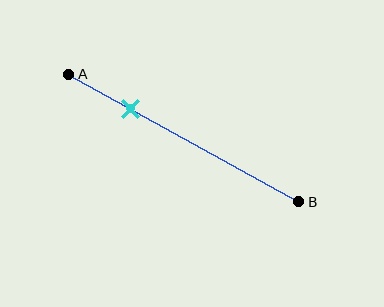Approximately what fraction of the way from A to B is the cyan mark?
The cyan mark is approximately 25% of the way from A to B.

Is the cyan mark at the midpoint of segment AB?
No, the mark is at about 25% from A, not at the 50% midpoint.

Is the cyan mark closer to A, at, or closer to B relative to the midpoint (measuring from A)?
The cyan mark is closer to point A than the midpoint of segment AB.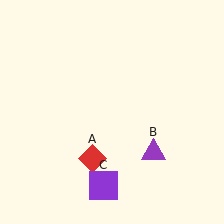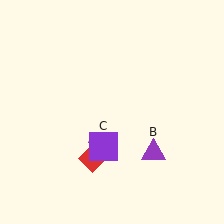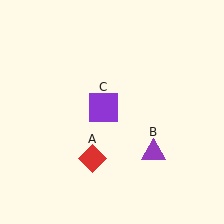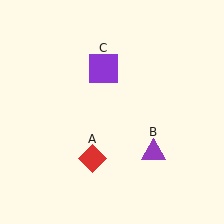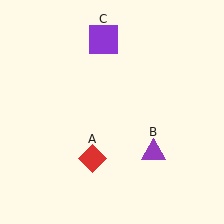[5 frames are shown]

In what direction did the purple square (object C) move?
The purple square (object C) moved up.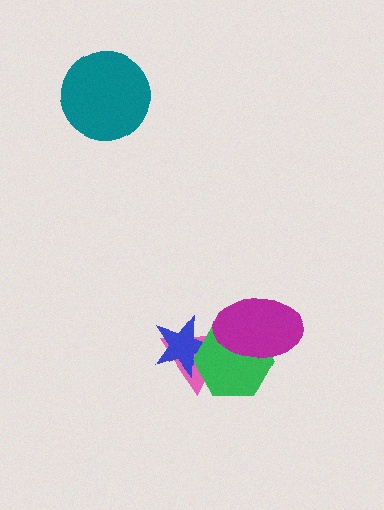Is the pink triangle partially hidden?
Yes, it is partially covered by another shape.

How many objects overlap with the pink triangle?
3 objects overlap with the pink triangle.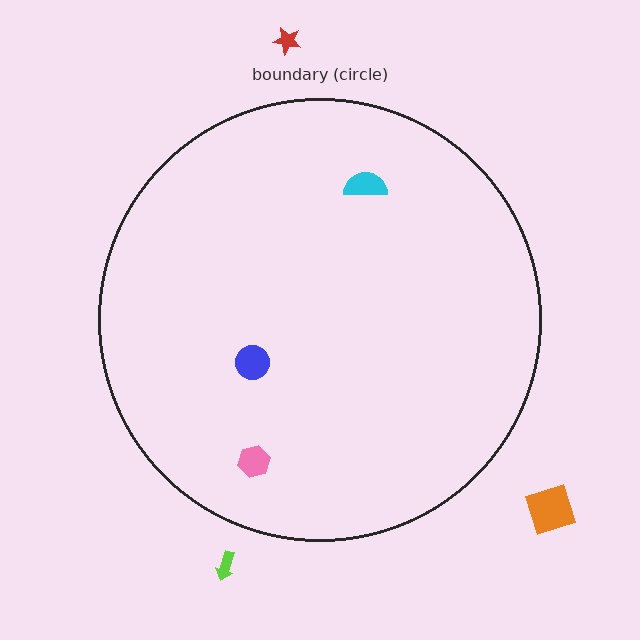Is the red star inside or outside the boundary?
Outside.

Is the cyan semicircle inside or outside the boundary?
Inside.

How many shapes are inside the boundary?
3 inside, 3 outside.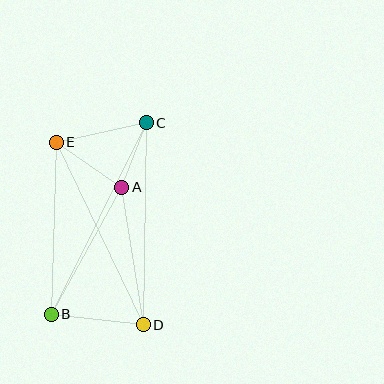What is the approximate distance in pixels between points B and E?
The distance between B and E is approximately 172 pixels.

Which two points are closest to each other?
Points A and C are closest to each other.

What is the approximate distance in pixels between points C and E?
The distance between C and E is approximately 92 pixels.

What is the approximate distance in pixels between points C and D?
The distance between C and D is approximately 202 pixels.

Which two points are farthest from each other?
Points B and C are farthest from each other.